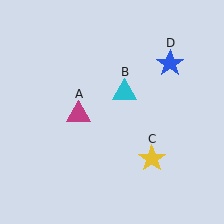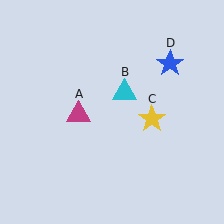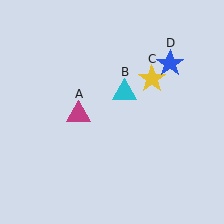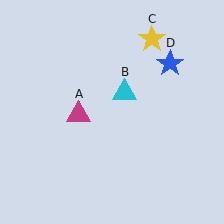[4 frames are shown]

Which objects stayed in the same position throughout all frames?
Magenta triangle (object A) and cyan triangle (object B) and blue star (object D) remained stationary.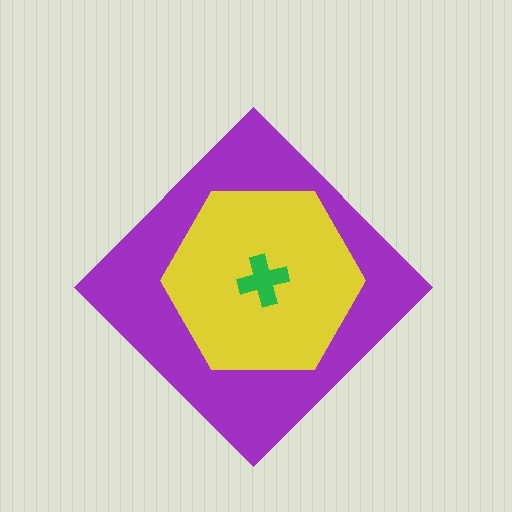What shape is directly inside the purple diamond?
The yellow hexagon.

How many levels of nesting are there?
3.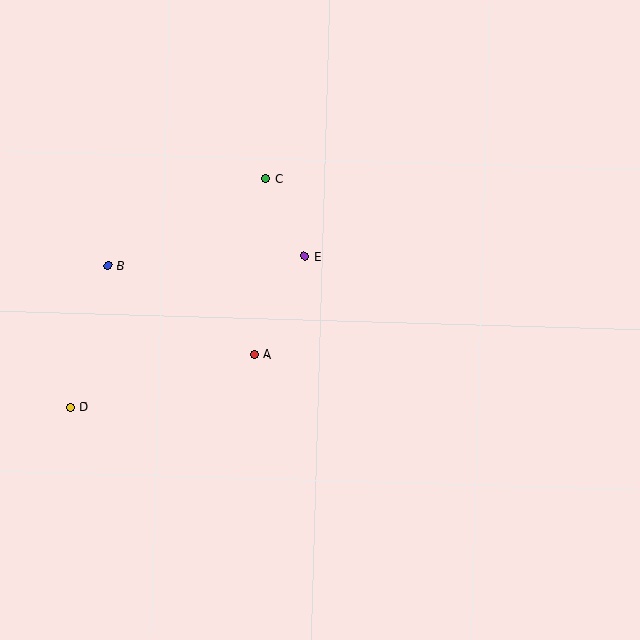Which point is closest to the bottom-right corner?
Point A is closest to the bottom-right corner.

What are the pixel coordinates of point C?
Point C is at (266, 179).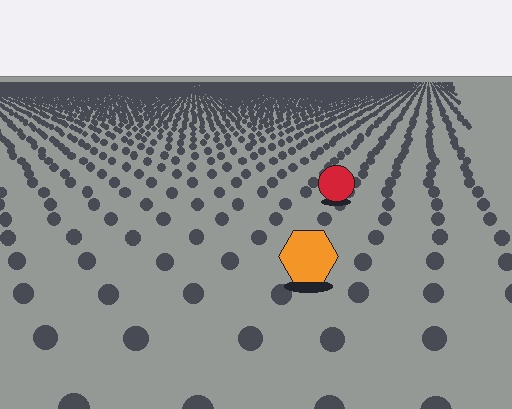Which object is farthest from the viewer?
The red circle is farthest from the viewer. It appears smaller and the ground texture around it is denser.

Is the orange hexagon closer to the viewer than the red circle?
Yes. The orange hexagon is closer — you can tell from the texture gradient: the ground texture is coarser near it.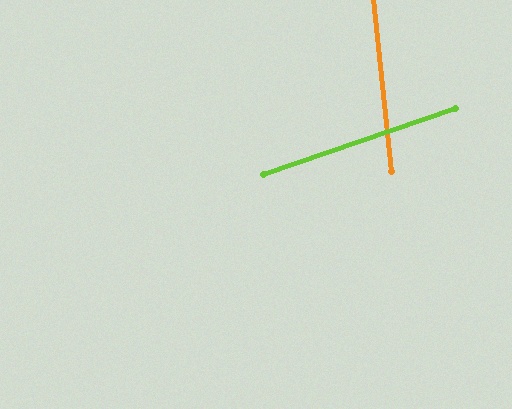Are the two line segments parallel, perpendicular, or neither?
Neither parallel nor perpendicular — they differ by about 77°.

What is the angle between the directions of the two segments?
Approximately 77 degrees.